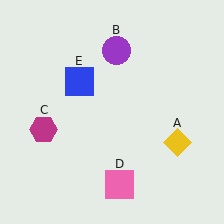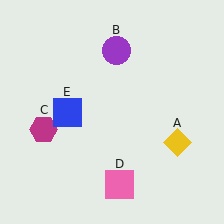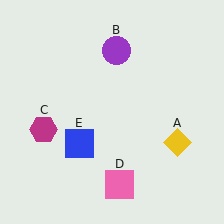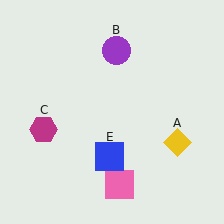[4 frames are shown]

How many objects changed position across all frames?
1 object changed position: blue square (object E).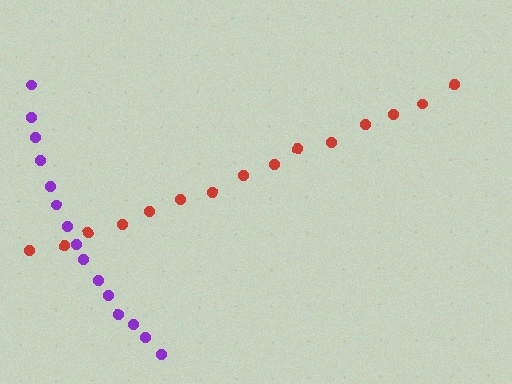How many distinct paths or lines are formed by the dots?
There are 2 distinct paths.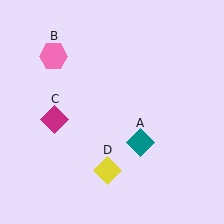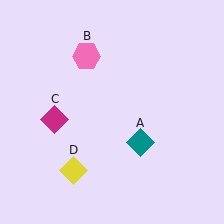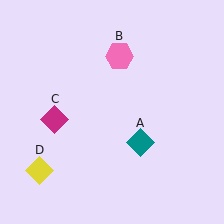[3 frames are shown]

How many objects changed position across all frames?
2 objects changed position: pink hexagon (object B), yellow diamond (object D).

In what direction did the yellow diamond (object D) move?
The yellow diamond (object D) moved left.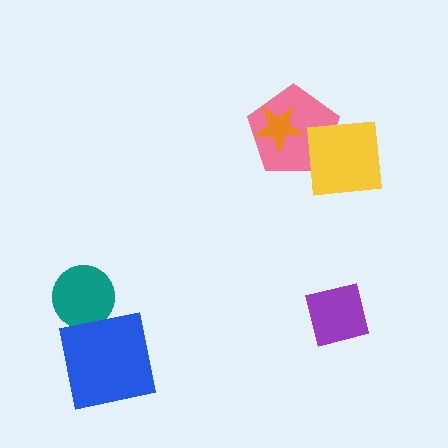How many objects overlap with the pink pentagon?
2 objects overlap with the pink pentagon.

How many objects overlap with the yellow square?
1 object overlaps with the yellow square.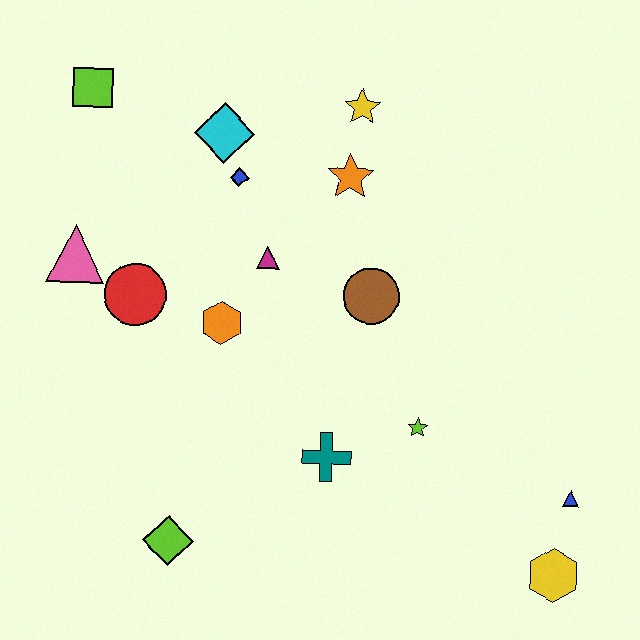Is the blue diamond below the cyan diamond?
Yes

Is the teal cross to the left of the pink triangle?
No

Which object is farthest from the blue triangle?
The lime square is farthest from the blue triangle.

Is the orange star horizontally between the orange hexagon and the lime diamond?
No